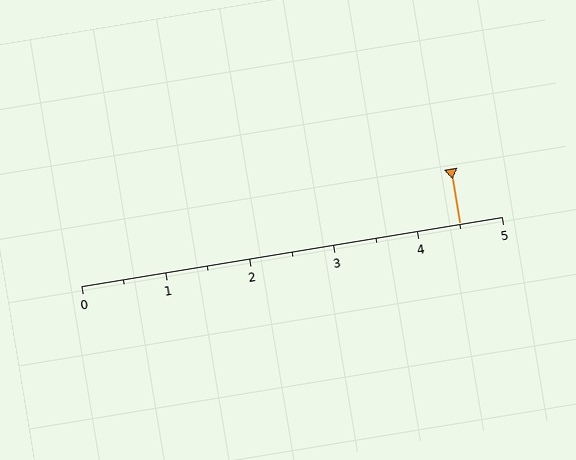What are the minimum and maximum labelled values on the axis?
The axis runs from 0 to 5.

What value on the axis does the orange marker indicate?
The marker indicates approximately 4.5.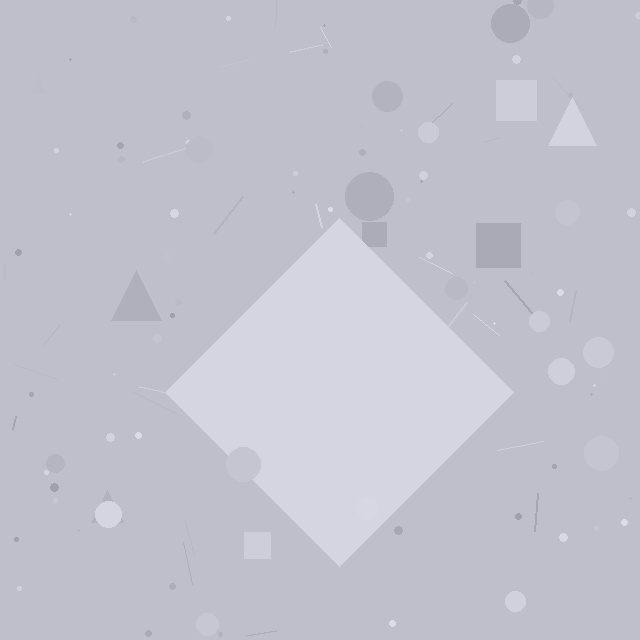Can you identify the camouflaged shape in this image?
The camouflaged shape is a diamond.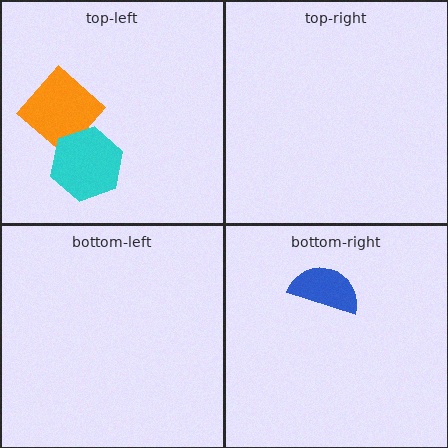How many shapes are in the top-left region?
2.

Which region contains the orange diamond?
The top-left region.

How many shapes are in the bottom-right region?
1.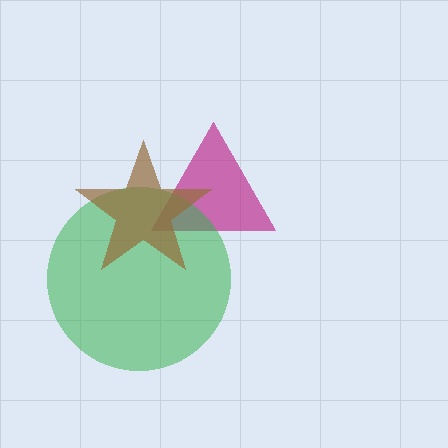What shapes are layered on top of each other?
The layered shapes are: a magenta triangle, a green circle, a brown star.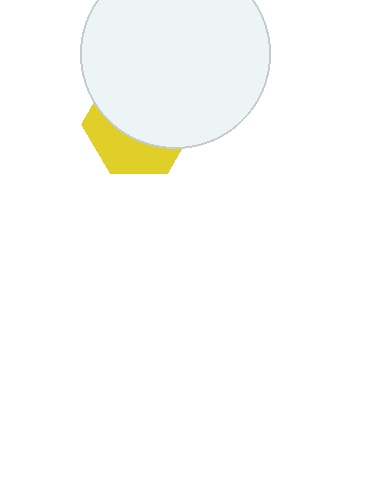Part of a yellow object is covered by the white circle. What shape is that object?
It is a hexagon.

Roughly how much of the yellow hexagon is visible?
A small part of it is visible (roughly 36%).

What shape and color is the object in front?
The object in front is a white circle.